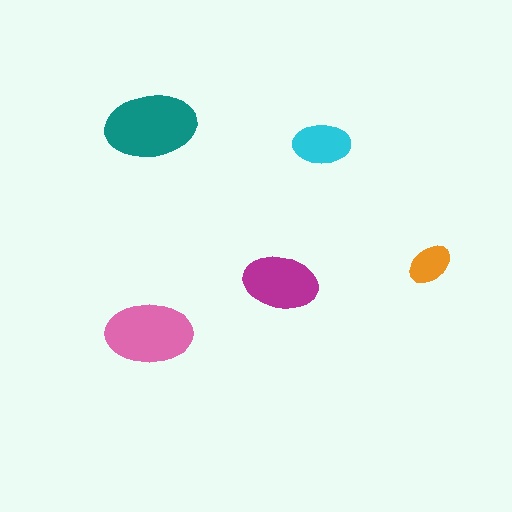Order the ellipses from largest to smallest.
the teal one, the pink one, the magenta one, the cyan one, the orange one.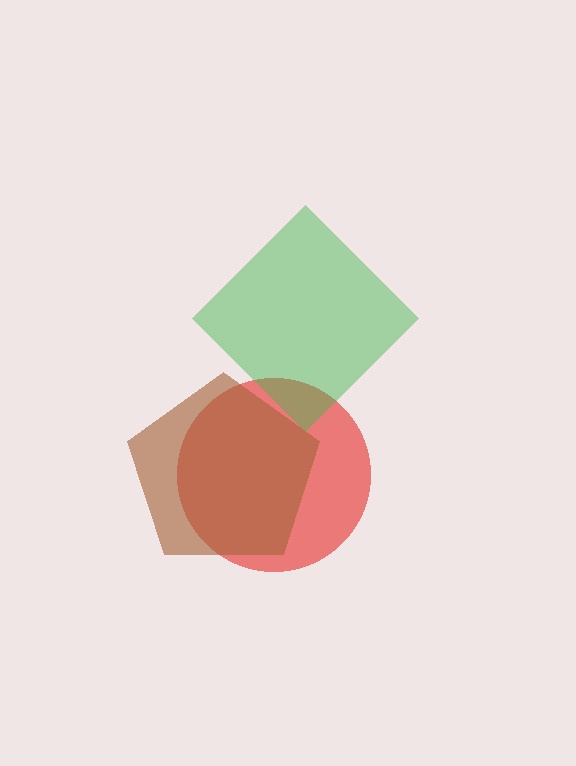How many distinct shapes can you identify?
There are 3 distinct shapes: a red circle, a brown pentagon, a green diamond.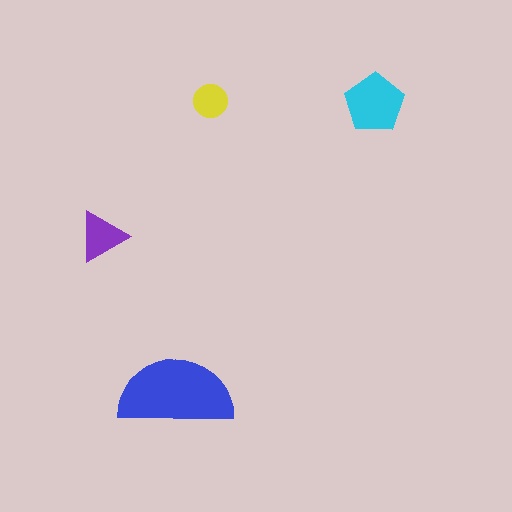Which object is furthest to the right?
The cyan pentagon is rightmost.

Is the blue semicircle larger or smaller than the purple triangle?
Larger.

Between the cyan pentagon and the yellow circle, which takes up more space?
The cyan pentagon.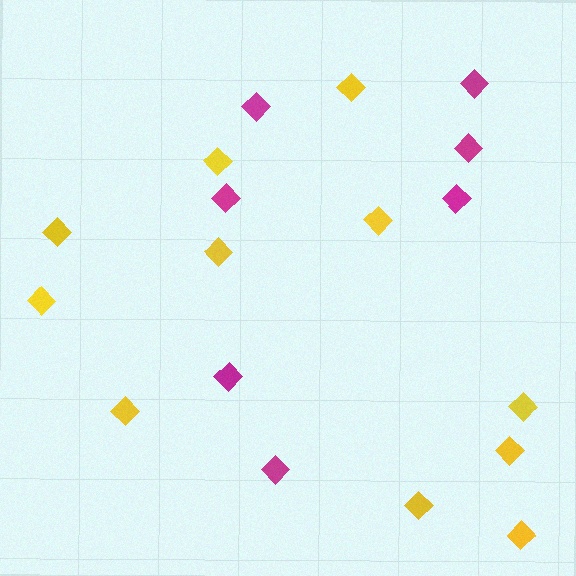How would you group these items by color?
There are 2 groups: one group of magenta diamonds (7) and one group of yellow diamonds (11).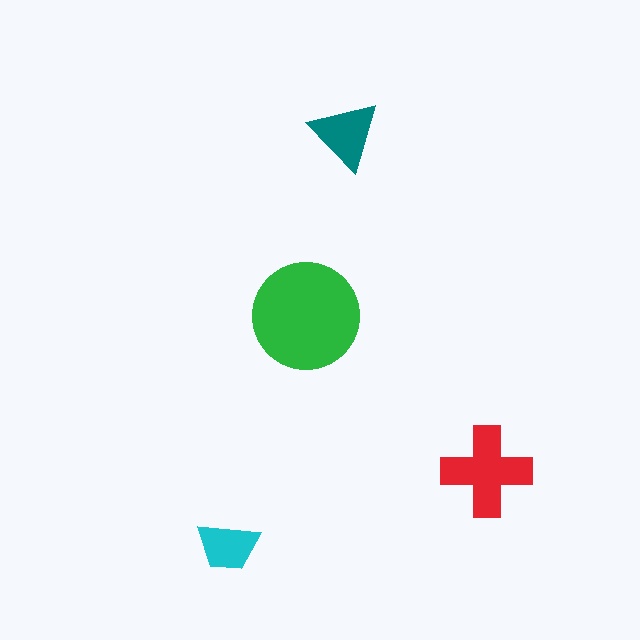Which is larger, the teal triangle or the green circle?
The green circle.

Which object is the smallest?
The cyan trapezoid.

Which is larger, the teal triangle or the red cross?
The red cross.